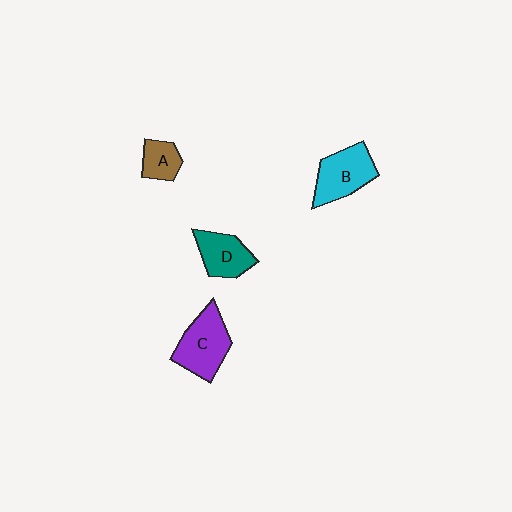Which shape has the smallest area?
Shape A (brown).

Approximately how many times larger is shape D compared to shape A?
Approximately 1.5 times.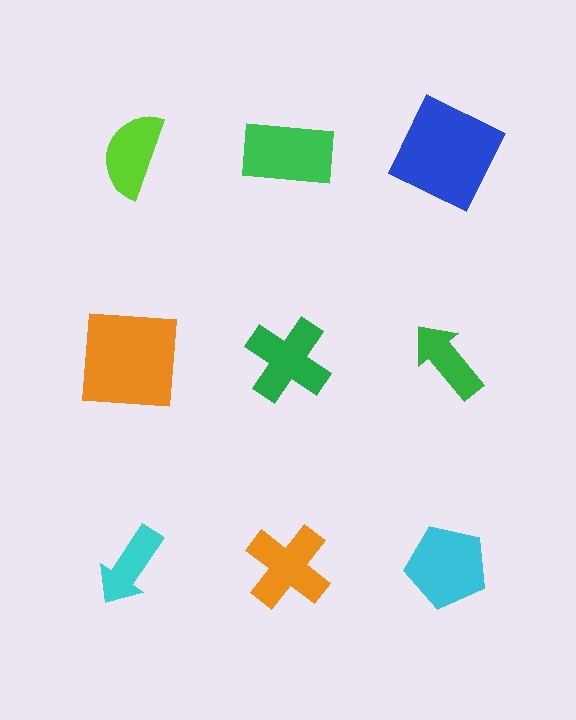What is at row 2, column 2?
A green cross.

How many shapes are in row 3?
3 shapes.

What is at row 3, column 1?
A cyan arrow.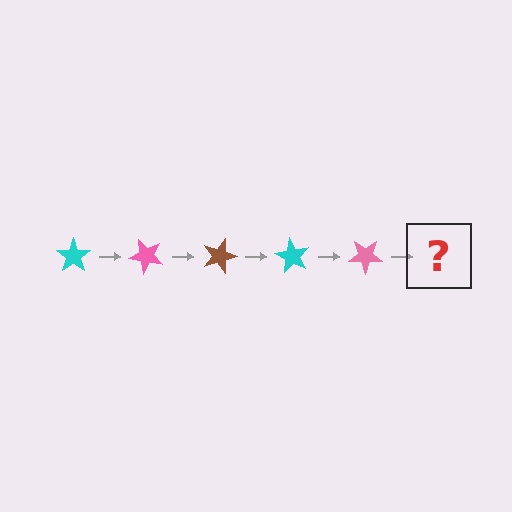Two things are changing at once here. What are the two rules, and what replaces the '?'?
The two rules are that it rotates 45 degrees each step and the color cycles through cyan, pink, and brown. The '?' should be a brown star, rotated 225 degrees from the start.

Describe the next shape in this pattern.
It should be a brown star, rotated 225 degrees from the start.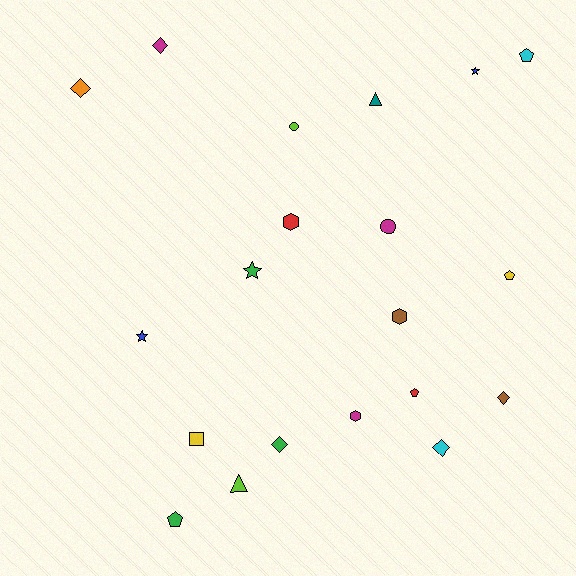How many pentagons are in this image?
There are 4 pentagons.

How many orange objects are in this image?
There is 1 orange object.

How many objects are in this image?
There are 20 objects.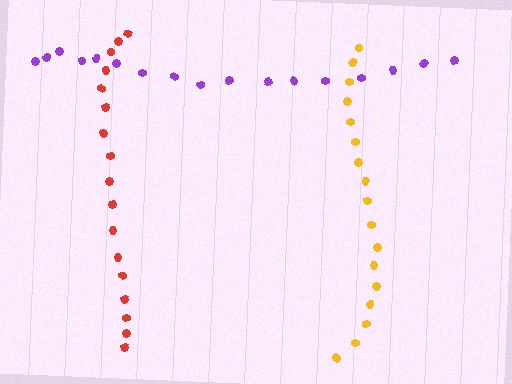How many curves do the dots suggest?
There are 3 distinct paths.